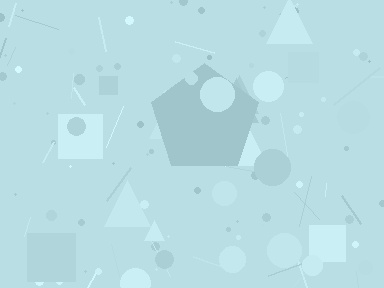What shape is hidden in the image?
A pentagon is hidden in the image.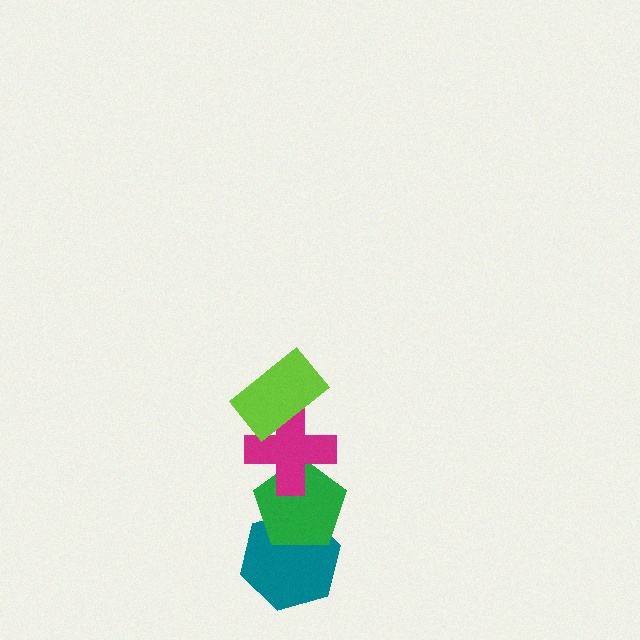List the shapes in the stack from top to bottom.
From top to bottom: the lime rectangle, the magenta cross, the green pentagon, the teal hexagon.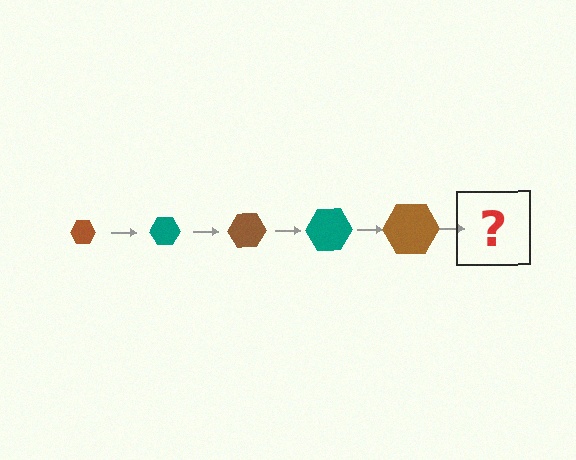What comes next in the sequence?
The next element should be a teal hexagon, larger than the previous one.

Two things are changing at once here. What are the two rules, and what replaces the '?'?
The two rules are that the hexagon grows larger each step and the color cycles through brown and teal. The '?' should be a teal hexagon, larger than the previous one.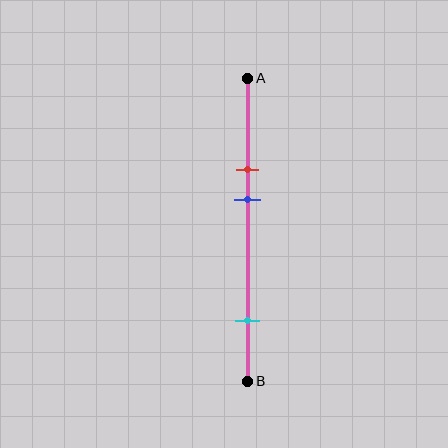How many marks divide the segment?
There are 3 marks dividing the segment.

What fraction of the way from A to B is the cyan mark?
The cyan mark is approximately 80% (0.8) of the way from A to B.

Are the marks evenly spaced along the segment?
No, the marks are not evenly spaced.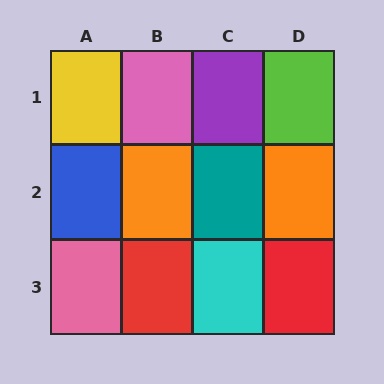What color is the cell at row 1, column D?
Lime.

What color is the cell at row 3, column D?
Red.